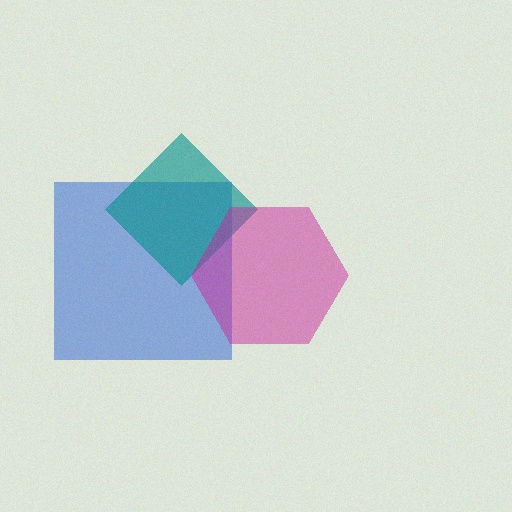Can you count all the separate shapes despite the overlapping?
Yes, there are 3 separate shapes.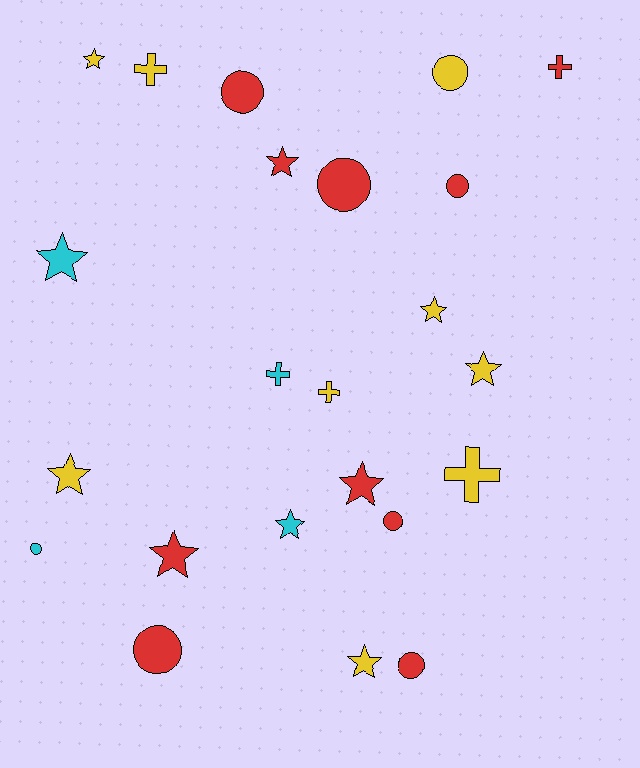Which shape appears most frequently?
Star, with 10 objects.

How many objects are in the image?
There are 23 objects.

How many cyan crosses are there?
There is 1 cyan cross.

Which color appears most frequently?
Red, with 10 objects.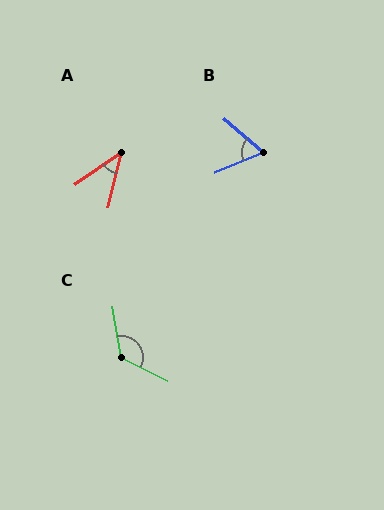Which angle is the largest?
C, at approximately 126 degrees.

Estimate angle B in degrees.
Approximately 63 degrees.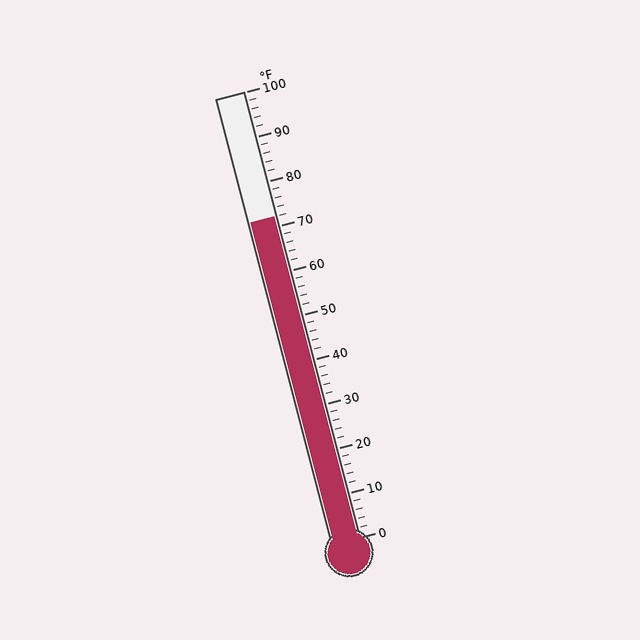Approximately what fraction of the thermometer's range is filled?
The thermometer is filled to approximately 70% of its range.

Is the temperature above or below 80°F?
The temperature is below 80°F.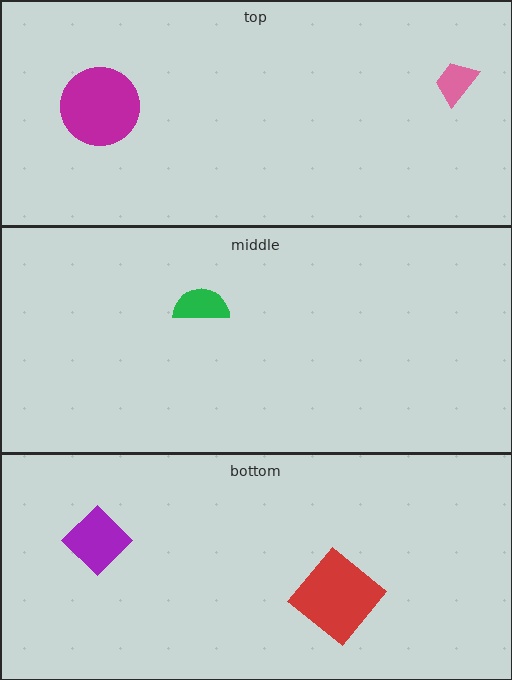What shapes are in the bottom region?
The purple diamond, the red diamond.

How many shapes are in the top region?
2.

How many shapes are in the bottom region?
2.